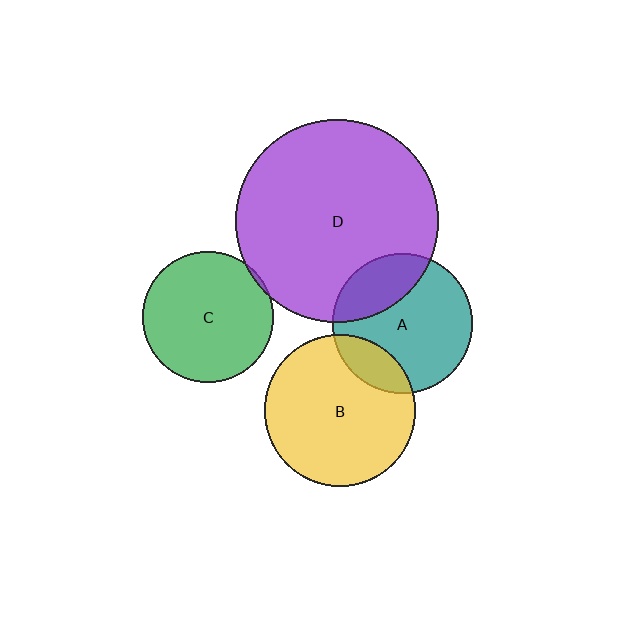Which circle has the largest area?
Circle D (purple).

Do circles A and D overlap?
Yes.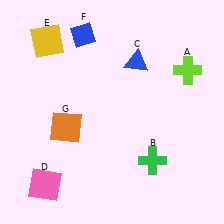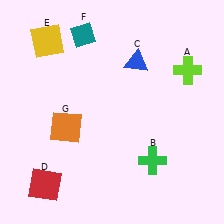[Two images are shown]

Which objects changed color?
D changed from pink to red. F changed from blue to teal.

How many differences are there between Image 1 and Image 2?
There are 2 differences between the two images.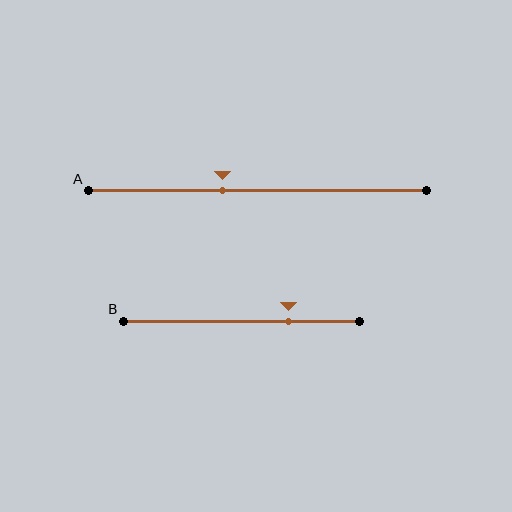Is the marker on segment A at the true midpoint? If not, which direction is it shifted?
No, the marker on segment A is shifted to the left by about 10% of the segment length.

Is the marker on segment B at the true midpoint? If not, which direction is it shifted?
No, the marker on segment B is shifted to the right by about 20% of the segment length.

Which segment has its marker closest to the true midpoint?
Segment A has its marker closest to the true midpoint.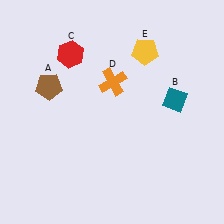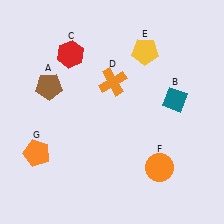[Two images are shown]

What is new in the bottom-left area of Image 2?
An orange pentagon (G) was added in the bottom-left area of Image 2.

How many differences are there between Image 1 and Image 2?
There are 2 differences between the two images.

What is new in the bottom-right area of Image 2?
An orange circle (F) was added in the bottom-right area of Image 2.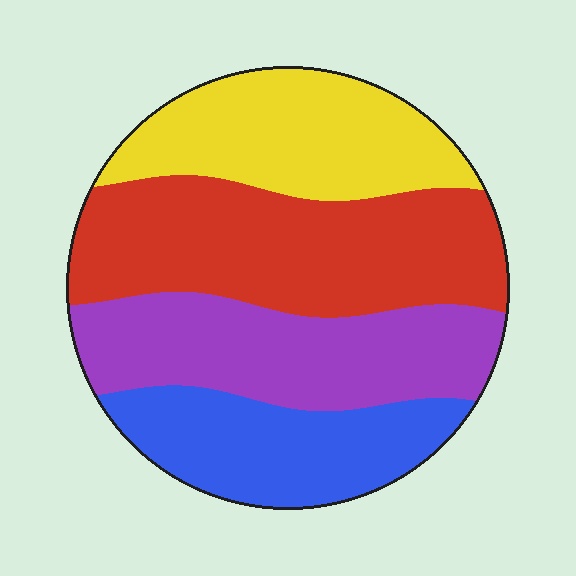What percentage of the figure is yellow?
Yellow takes up between a sixth and a third of the figure.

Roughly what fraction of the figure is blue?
Blue covers 20% of the figure.